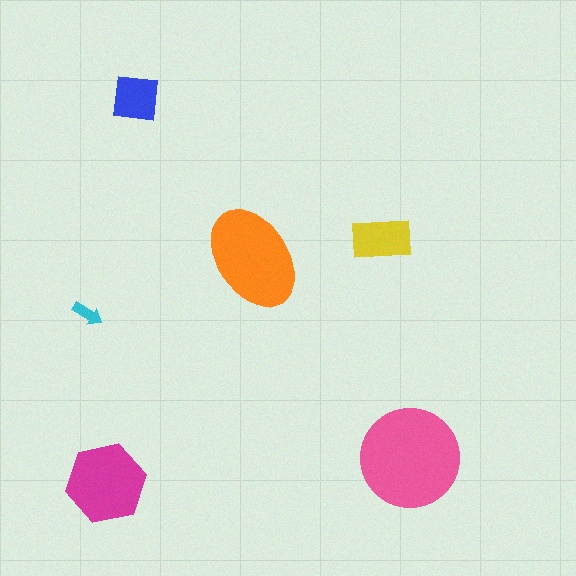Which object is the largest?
The pink circle.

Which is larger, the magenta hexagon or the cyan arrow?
The magenta hexagon.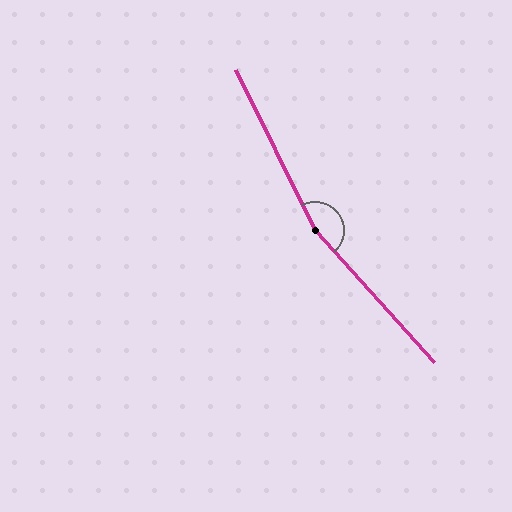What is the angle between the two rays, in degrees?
Approximately 164 degrees.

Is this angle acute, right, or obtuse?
It is obtuse.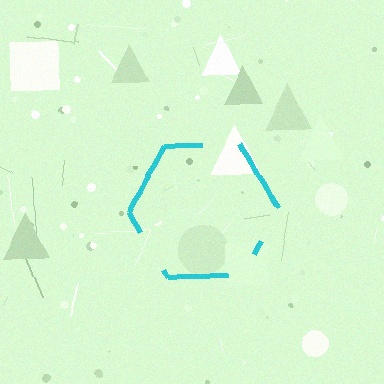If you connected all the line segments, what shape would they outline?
They would outline a hexagon.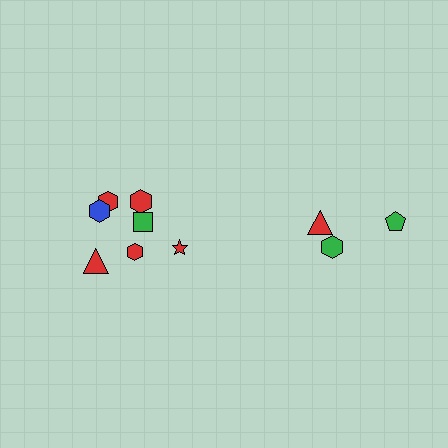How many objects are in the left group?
There are 7 objects.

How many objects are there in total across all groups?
There are 10 objects.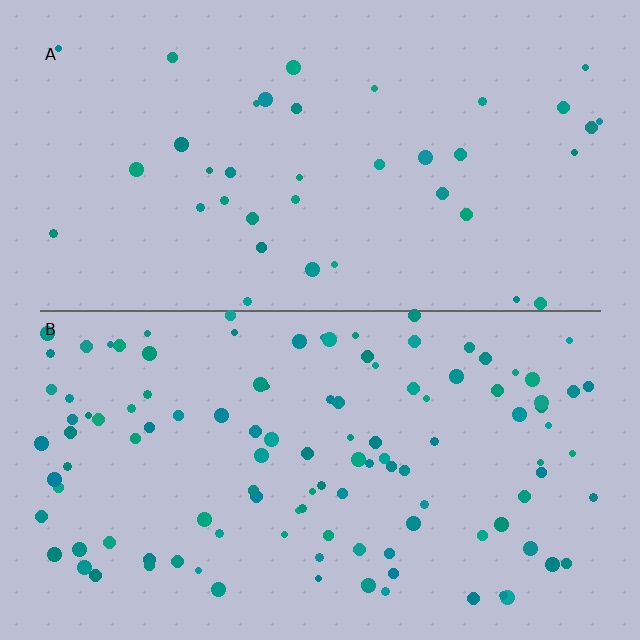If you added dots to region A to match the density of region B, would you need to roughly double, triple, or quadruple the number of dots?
Approximately triple.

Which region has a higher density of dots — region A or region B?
B (the bottom).